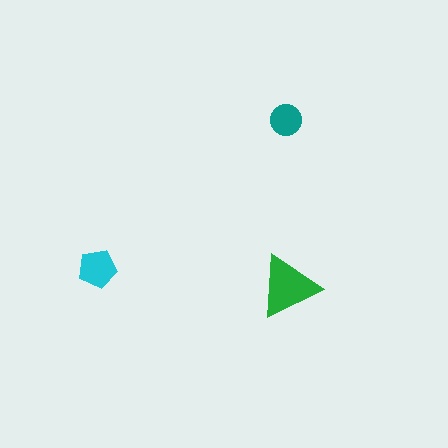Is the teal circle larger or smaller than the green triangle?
Smaller.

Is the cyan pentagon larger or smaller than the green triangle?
Smaller.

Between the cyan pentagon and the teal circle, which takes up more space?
The cyan pentagon.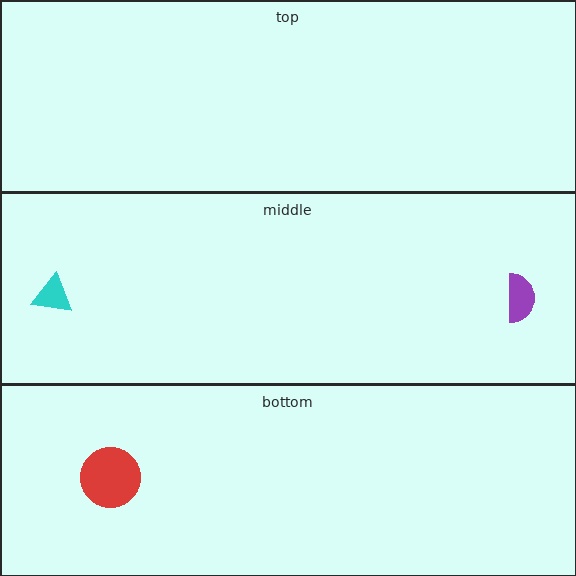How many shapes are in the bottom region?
1.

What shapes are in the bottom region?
The red circle.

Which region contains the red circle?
The bottom region.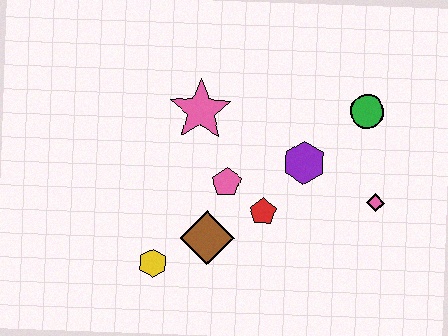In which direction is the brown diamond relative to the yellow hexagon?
The brown diamond is to the right of the yellow hexagon.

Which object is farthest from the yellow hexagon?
The green circle is farthest from the yellow hexagon.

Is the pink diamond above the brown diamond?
Yes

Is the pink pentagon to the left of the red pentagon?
Yes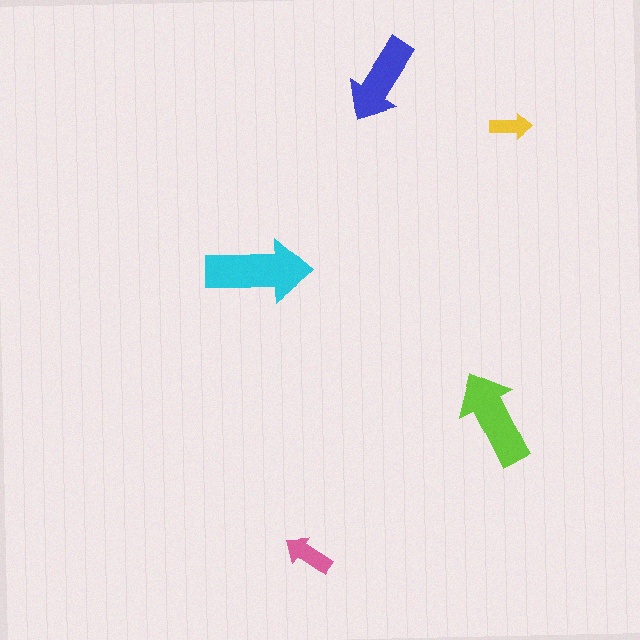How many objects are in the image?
There are 5 objects in the image.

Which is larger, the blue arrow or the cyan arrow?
The cyan one.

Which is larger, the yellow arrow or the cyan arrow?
The cyan one.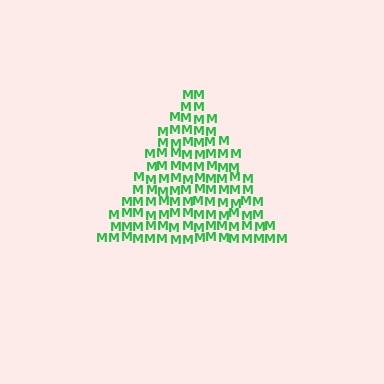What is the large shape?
The large shape is a triangle.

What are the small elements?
The small elements are letter M's.